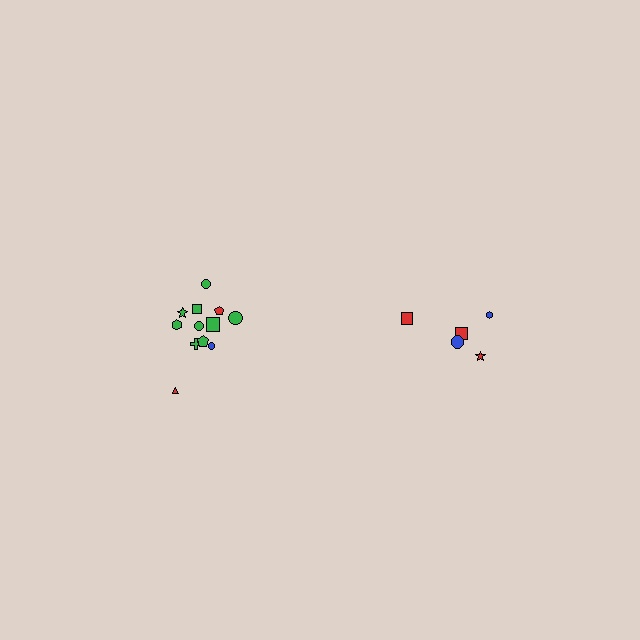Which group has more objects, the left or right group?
The left group.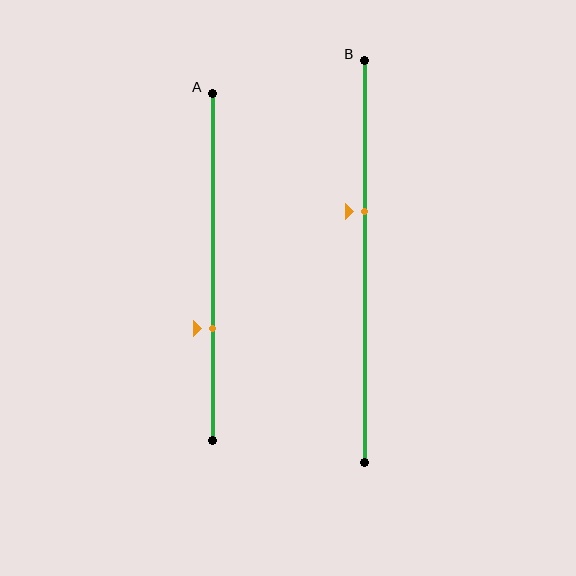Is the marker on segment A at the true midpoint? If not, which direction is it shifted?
No, the marker on segment A is shifted downward by about 18% of the segment length.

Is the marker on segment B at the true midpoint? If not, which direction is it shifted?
No, the marker on segment B is shifted upward by about 13% of the segment length.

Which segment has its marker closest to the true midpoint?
Segment B has its marker closest to the true midpoint.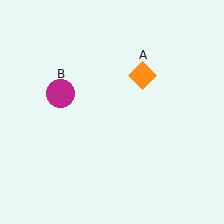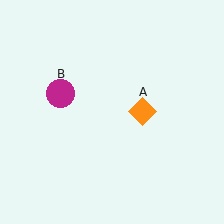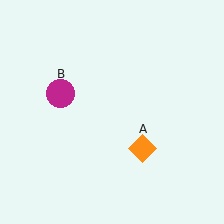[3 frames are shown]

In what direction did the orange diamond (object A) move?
The orange diamond (object A) moved down.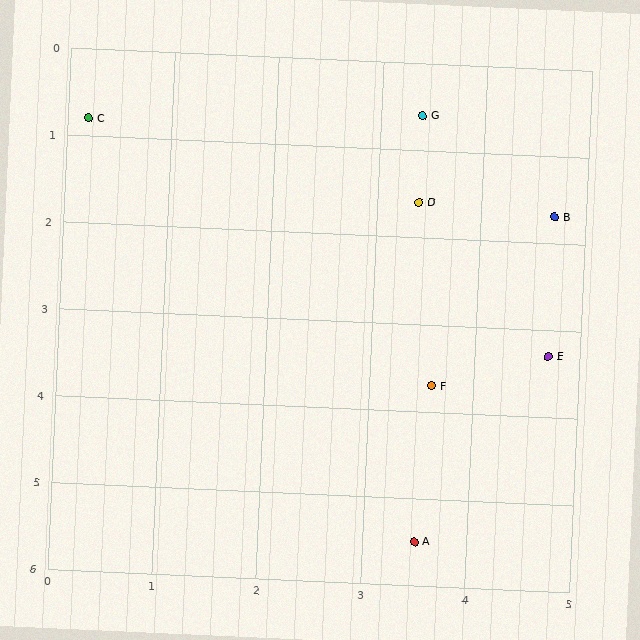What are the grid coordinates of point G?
Point G is at approximately (3.4, 0.6).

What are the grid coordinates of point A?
Point A is at approximately (3.5, 5.5).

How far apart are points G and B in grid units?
Points G and B are about 1.7 grid units apart.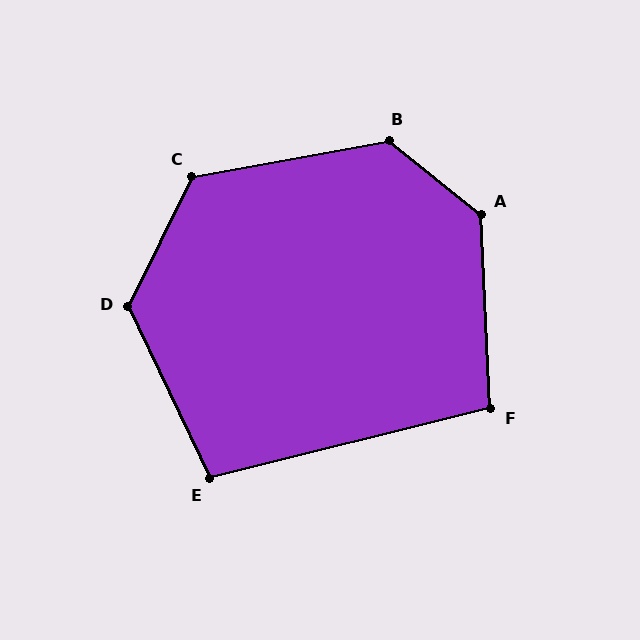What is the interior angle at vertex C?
Approximately 126 degrees (obtuse).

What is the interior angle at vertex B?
Approximately 131 degrees (obtuse).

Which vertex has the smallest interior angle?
F, at approximately 101 degrees.